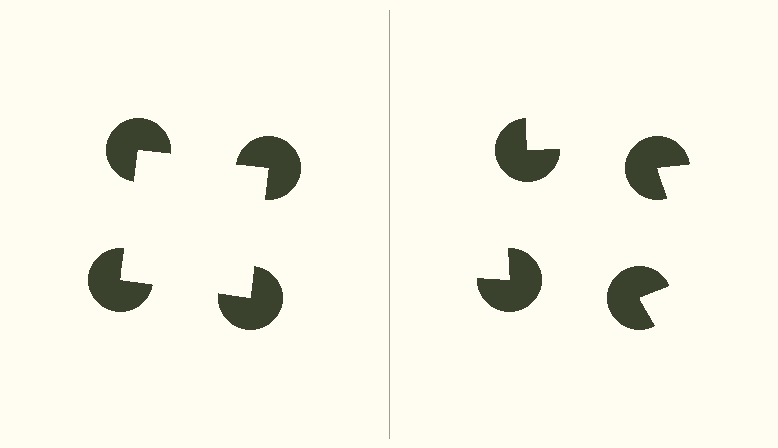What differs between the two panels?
The pac-man discs are positioned identically on both sides; only the wedge orientations differ. On the left they align to a square; on the right they are misaligned.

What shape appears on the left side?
An illusory square.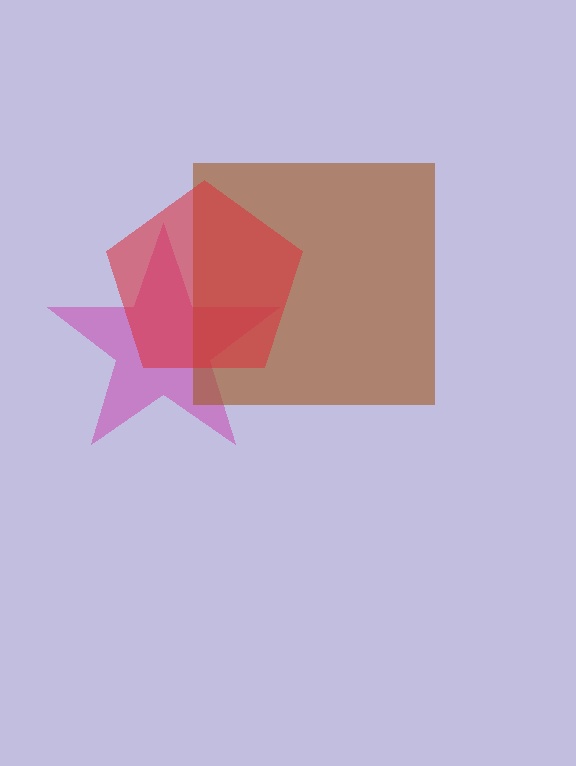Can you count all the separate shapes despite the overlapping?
Yes, there are 3 separate shapes.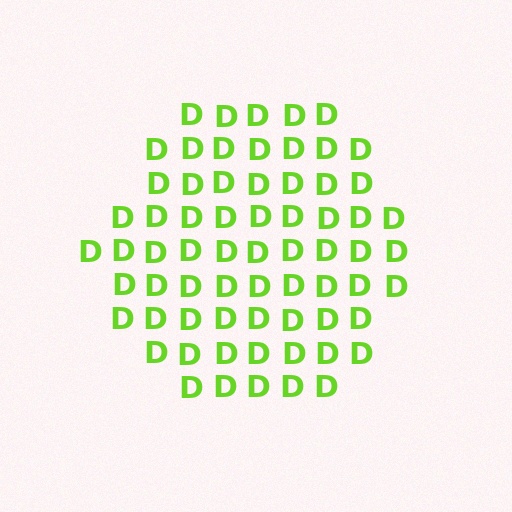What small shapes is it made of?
It is made of small letter D's.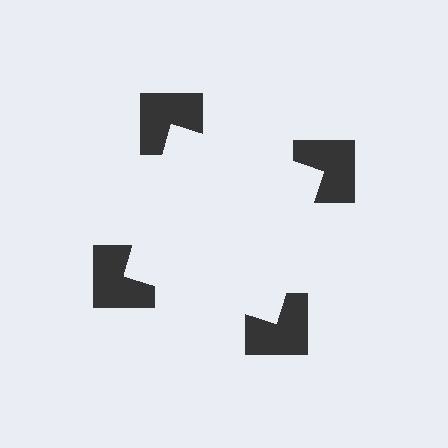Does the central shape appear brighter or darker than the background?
It typically appears slightly brighter than the background, even though no actual brightness change is drawn.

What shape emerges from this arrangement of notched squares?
An illusory square — its edges are inferred from the aligned wedge cuts in the notched squares, not physically drawn.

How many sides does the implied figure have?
4 sides.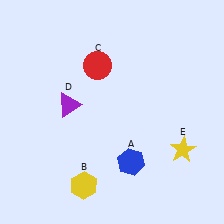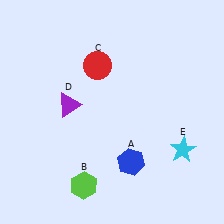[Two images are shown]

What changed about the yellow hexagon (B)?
In Image 1, B is yellow. In Image 2, it changed to lime.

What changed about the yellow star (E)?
In Image 1, E is yellow. In Image 2, it changed to cyan.